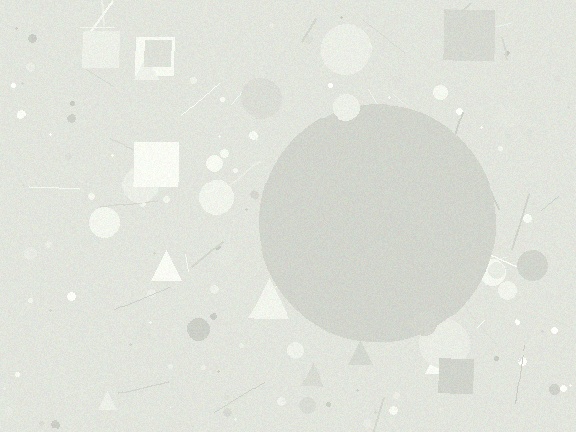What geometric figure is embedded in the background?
A circle is embedded in the background.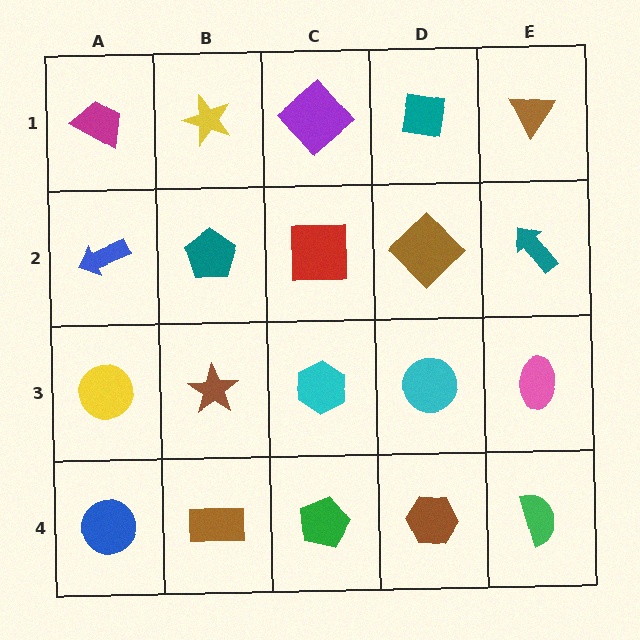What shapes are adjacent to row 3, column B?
A teal pentagon (row 2, column B), a brown rectangle (row 4, column B), a yellow circle (row 3, column A), a cyan hexagon (row 3, column C).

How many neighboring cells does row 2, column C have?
4.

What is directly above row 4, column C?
A cyan hexagon.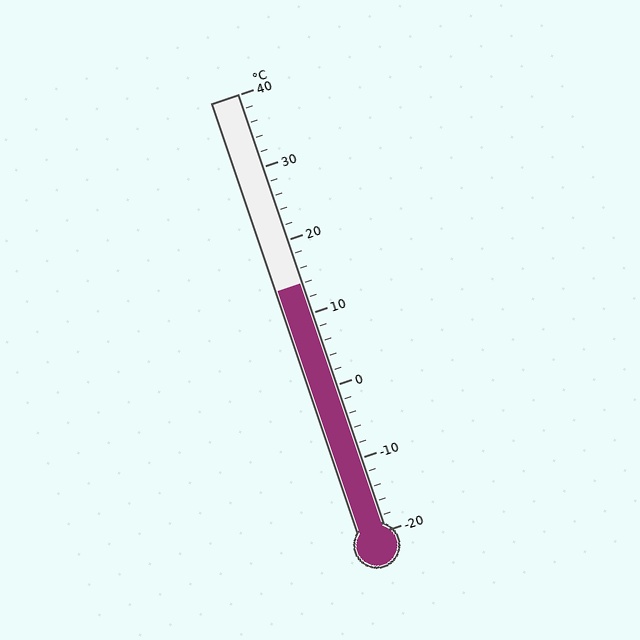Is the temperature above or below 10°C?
The temperature is above 10°C.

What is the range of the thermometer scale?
The thermometer scale ranges from -20°C to 40°C.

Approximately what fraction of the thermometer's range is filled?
The thermometer is filled to approximately 55% of its range.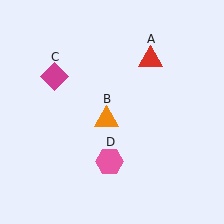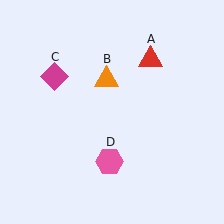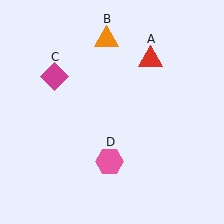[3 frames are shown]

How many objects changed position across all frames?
1 object changed position: orange triangle (object B).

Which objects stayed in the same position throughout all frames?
Red triangle (object A) and magenta diamond (object C) and pink hexagon (object D) remained stationary.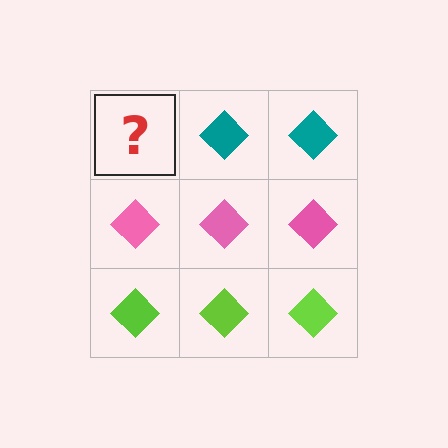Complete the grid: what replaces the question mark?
The question mark should be replaced with a teal diamond.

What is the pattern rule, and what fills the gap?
The rule is that each row has a consistent color. The gap should be filled with a teal diamond.